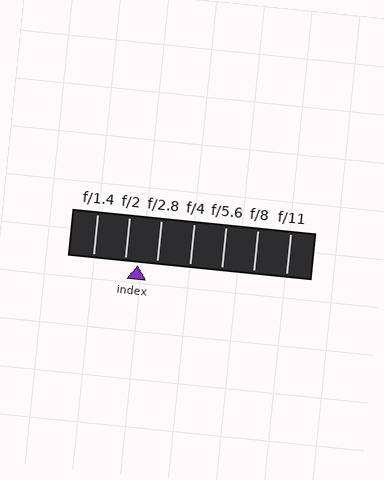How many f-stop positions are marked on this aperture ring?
There are 7 f-stop positions marked.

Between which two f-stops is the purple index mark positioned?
The index mark is between f/2 and f/2.8.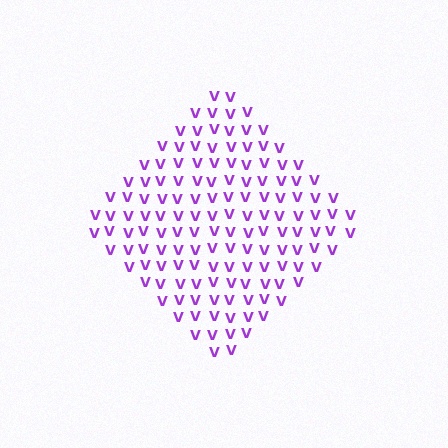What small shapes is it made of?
It is made of small letter V's.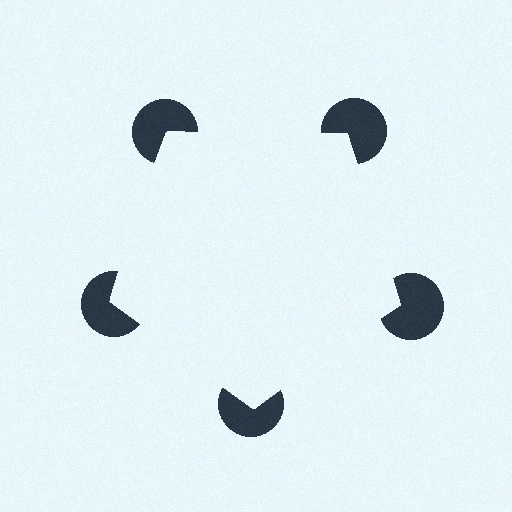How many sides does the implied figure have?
5 sides.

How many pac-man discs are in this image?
There are 5 — one at each vertex of the illusory pentagon.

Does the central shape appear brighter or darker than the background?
It typically appears slightly brighter than the background, even though no actual brightness change is drawn.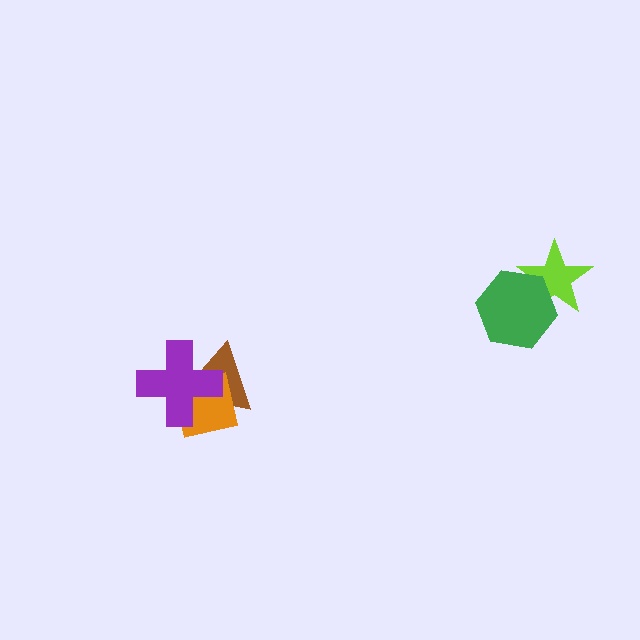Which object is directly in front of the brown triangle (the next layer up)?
The orange square is directly in front of the brown triangle.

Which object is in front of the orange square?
The purple cross is in front of the orange square.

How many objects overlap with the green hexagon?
1 object overlaps with the green hexagon.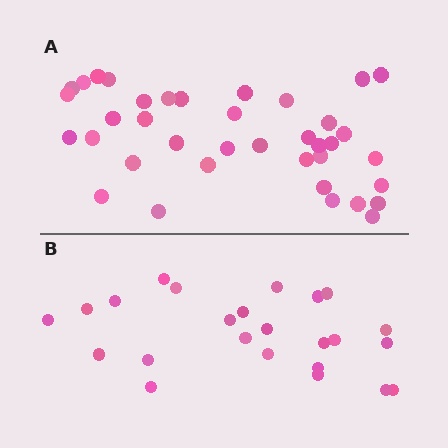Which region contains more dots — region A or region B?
Region A (the top region) has more dots.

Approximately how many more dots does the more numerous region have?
Region A has approximately 15 more dots than region B.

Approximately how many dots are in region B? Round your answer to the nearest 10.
About 20 dots. (The exact count is 24, which rounds to 20.)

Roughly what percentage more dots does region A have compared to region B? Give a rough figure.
About 60% more.